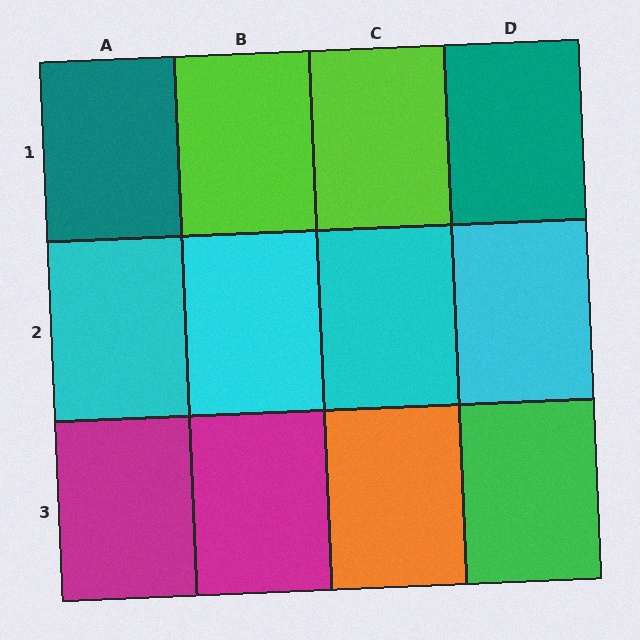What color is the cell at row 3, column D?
Green.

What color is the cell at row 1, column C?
Lime.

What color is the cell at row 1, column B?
Lime.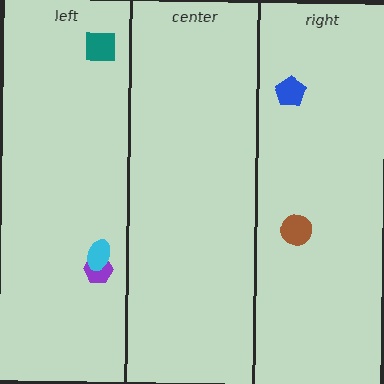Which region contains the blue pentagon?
The right region.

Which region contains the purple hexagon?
The left region.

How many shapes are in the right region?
2.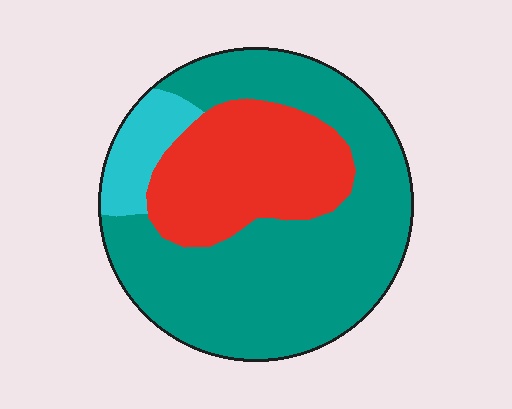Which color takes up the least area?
Cyan, at roughly 10%.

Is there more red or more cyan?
Red.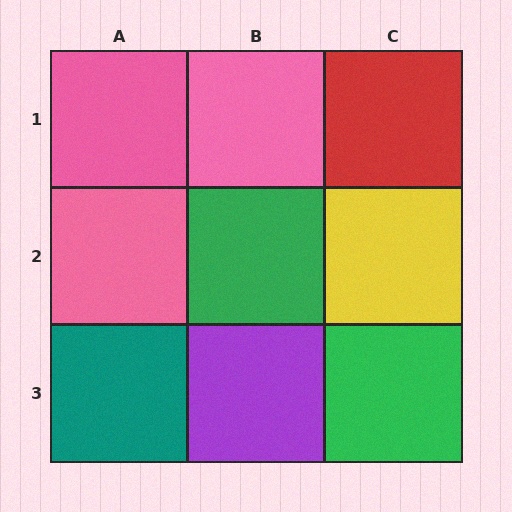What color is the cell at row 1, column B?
Pink.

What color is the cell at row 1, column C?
Red.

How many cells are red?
1 cell is red.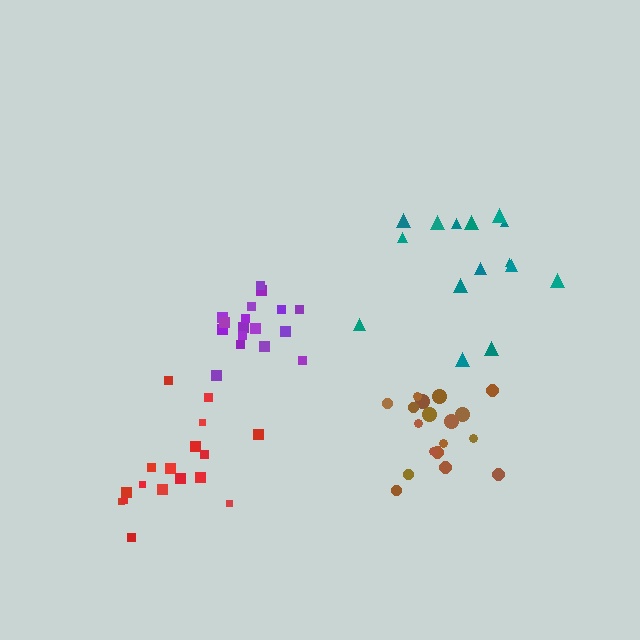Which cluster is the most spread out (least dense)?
Teal.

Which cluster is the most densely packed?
Purple.